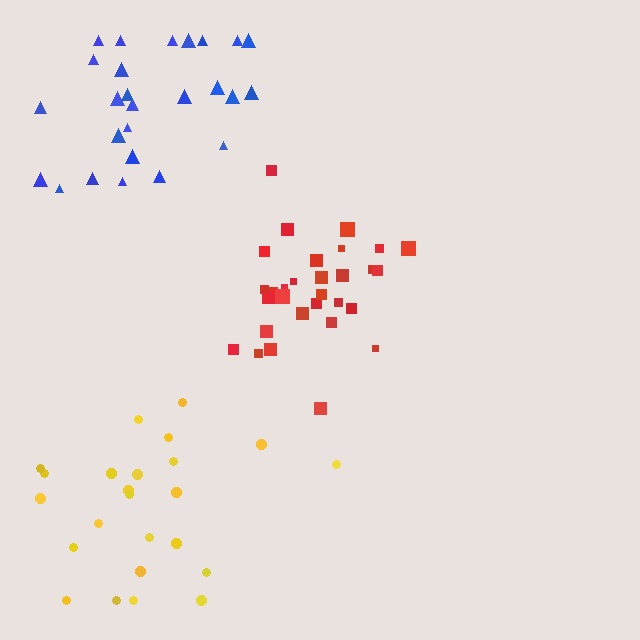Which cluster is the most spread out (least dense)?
Yellow.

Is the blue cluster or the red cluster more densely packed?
Red.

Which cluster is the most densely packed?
Red.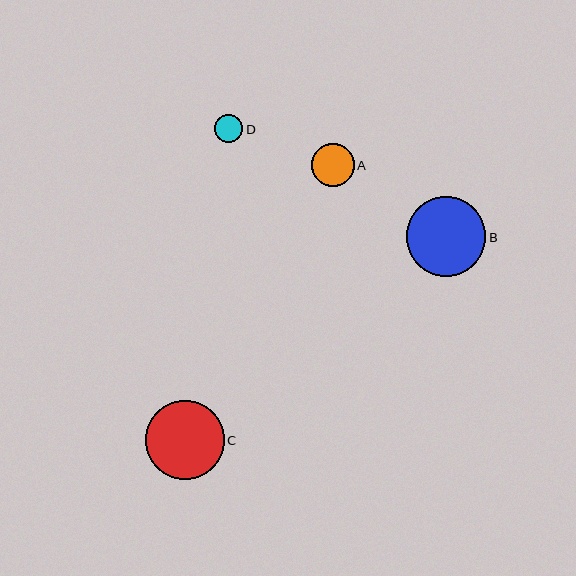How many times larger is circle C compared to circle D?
Circle C is approximately 2.8 times the size of circle D.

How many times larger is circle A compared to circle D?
Circle A is approximately 1.5 times the size of circle D.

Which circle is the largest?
Circle B is the largest with a size of approximately 80 pixels.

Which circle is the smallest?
Circle D is the smallest with a size of approximately 28 pixels.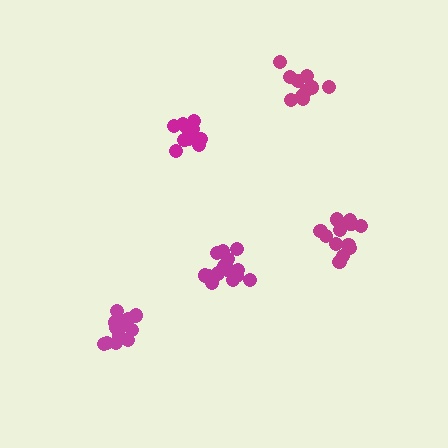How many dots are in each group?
Group 1: 15 dots, Group 2: 10 dots, Group 3: 13 dots, Group 4: 15 dots, Group 5: 13 dots (66 total).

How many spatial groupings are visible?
There are 5 spatial groupings.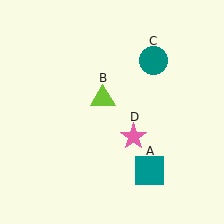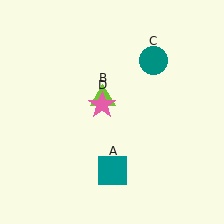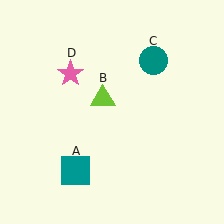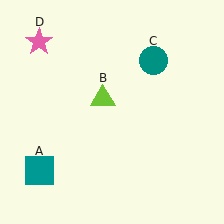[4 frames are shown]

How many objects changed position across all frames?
2 objects changed position: teal square (object A), pink star (object D).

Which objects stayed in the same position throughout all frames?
Lime triangle (object B) and teal circle (object C) remained stationary.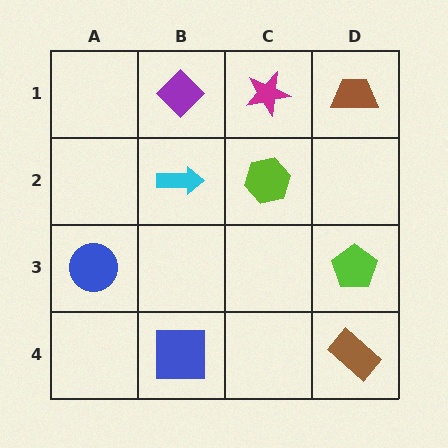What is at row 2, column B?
A cyan arrow.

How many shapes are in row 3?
2 shapes.